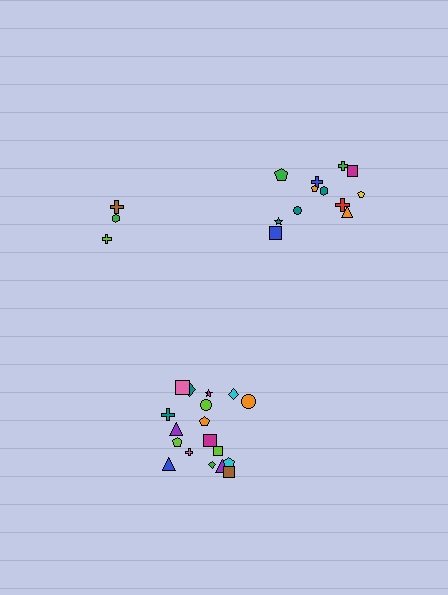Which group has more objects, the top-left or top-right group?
The top-right group.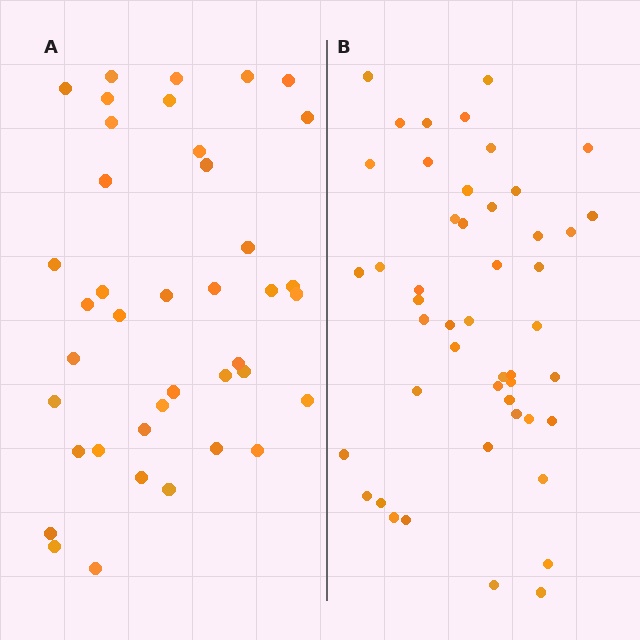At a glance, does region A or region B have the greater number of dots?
Region B (the right region) has more dots.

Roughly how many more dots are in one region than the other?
Region B has roughly 8 or so more dots than region A.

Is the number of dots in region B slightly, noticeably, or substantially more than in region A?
Region B has only slightly more — the two regions are fairly close. The ratio is roughly 1.2 to 1.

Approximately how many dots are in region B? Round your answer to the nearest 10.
About 50 dots. (The exact count is 48, which rounds to 50.)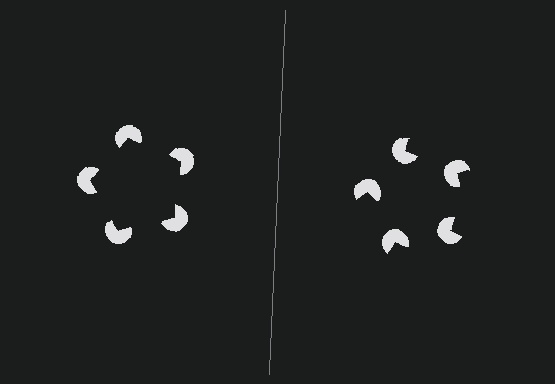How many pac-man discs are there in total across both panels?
10 — 5 on each side.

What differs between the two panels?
The pac-man discs are positioned identically on both sides; only the wedge orientations differ. On the left they align to a pentagon; on the right they are misaligned.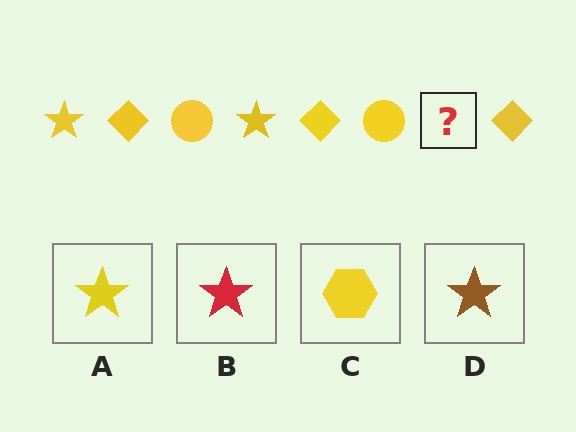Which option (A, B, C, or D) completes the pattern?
A.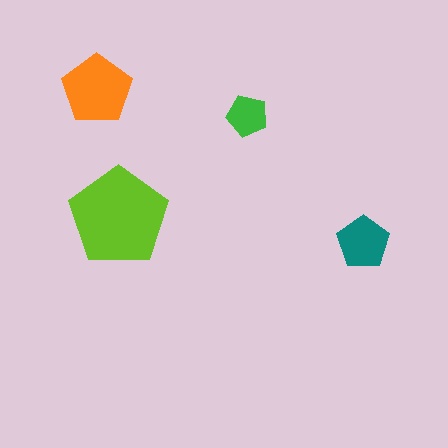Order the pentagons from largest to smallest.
the lime one, the orange one, the teal one, the green one.